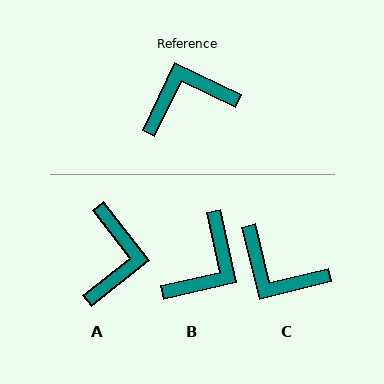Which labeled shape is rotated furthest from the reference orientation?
B, about 142 degrees away.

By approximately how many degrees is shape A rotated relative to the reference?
Approximately 116 degrees clockwise.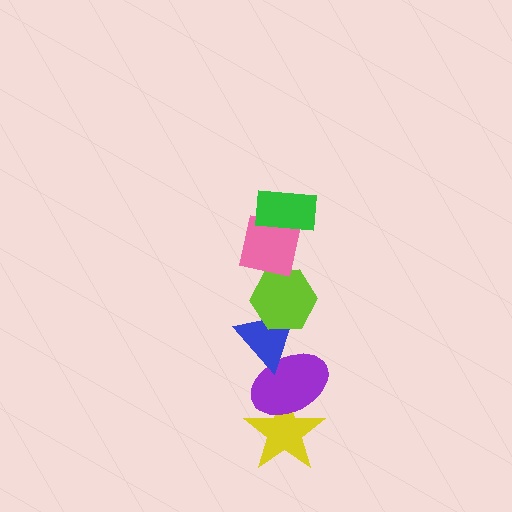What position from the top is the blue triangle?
The blue triangle is 4th from the top.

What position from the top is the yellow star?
The yellow star is 6th from the top.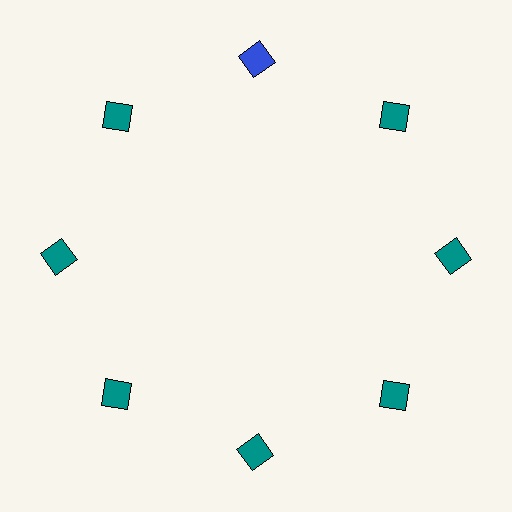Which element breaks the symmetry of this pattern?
The blue square at roughly the 12 o'clock position breaks the symmetry. All other shapes are teal squares.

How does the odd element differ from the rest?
It has a different color: blue instead of teal.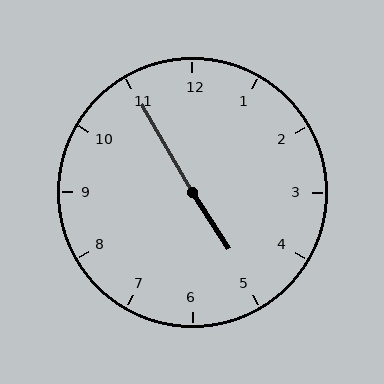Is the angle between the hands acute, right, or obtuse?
It is obtuse.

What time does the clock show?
4:55.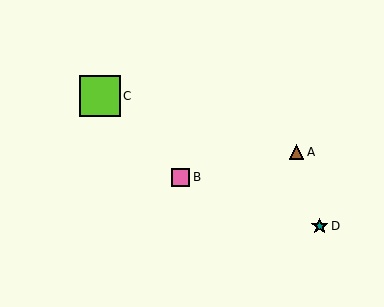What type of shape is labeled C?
Shape C is a lime square.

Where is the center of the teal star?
The center of the teal star is at (320, 226).